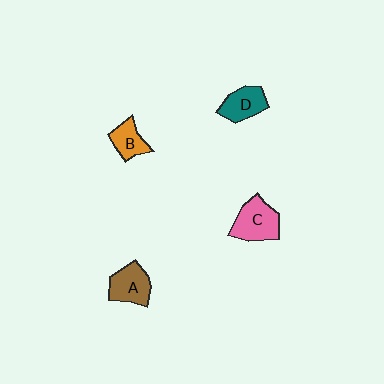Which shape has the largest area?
Shape C (pink).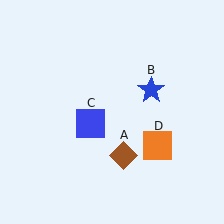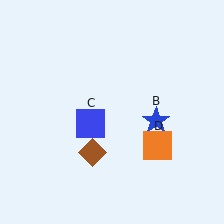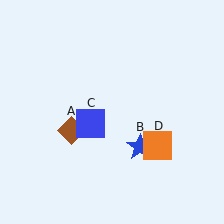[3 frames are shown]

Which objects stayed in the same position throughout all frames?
Blue square (object C) and orange square (object D) remained stationary.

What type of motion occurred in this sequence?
The brown diamond (object A), blue star (object B) rotated clockwise around the center of the scene.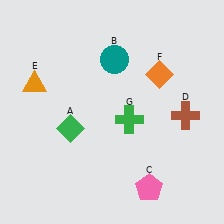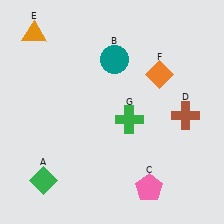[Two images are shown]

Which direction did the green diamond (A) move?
The green diamond (A) moved down.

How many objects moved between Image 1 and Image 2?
2 objects moved between the two images.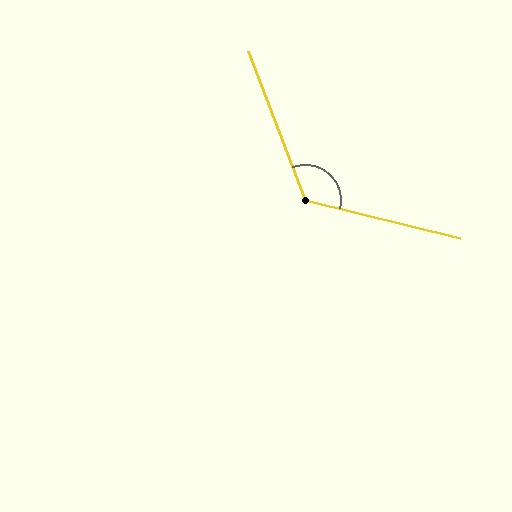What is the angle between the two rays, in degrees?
Approximately 125 degrees.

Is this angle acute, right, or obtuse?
It is obtuse.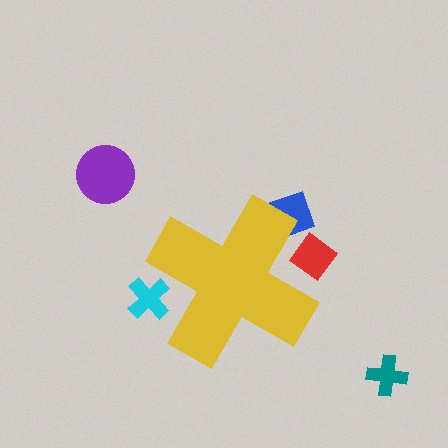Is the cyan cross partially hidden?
Yes, the cyan cross is partially hidden behind the yellow cross.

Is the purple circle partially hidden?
No, the purple circle is fully visible.